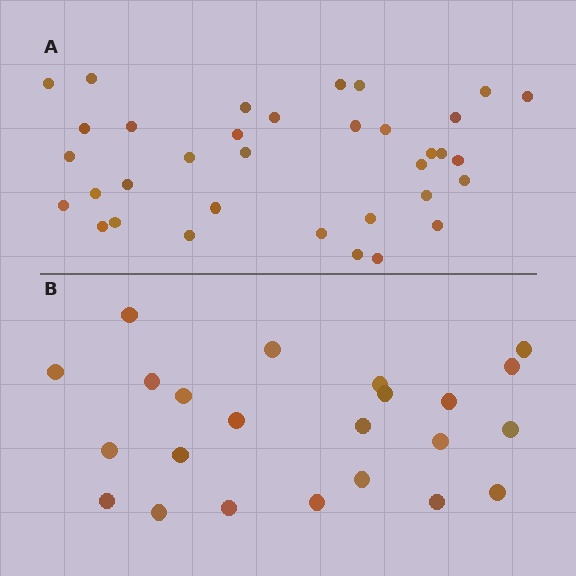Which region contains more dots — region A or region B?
Region A (the top region) has more dots.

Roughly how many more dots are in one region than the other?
Region A has roughly 12 or so more dots than region B.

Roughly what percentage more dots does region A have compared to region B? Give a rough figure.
About 50% more.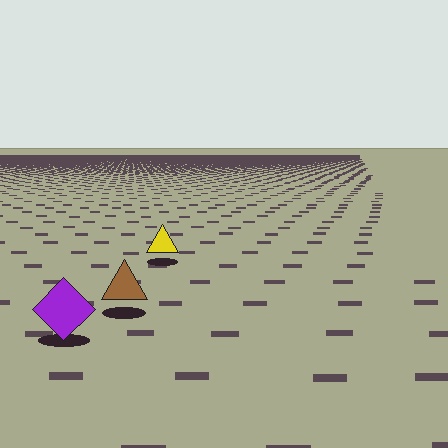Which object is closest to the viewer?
The purple diamond is closest. The texture marks near it are larger and more spread out.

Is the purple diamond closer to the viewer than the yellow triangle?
Yes. The purple diamond is closer — you can tell from the texture gradient: the ground texture is coarser near it.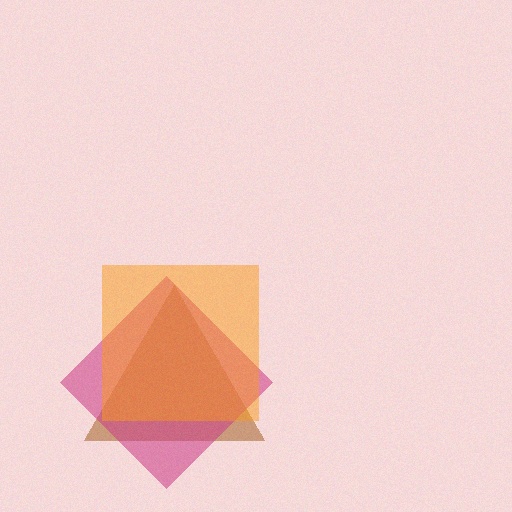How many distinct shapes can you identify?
There are 3 distinct shapes: a brown triangle, a magenta diamond, an orange square.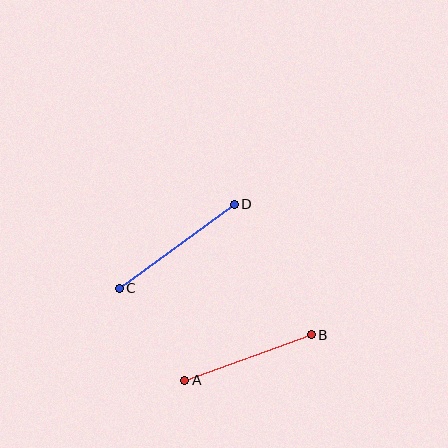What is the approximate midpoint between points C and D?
The midpoint is at approximately (177, 246) pixels.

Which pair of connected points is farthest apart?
Points C and D are farthest apart.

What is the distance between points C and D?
The distance is approximately 142 pixels.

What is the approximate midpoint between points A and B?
The midpoint is at approximately (248, 357) pixels.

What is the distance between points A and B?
The distance is approximately 135 pixels.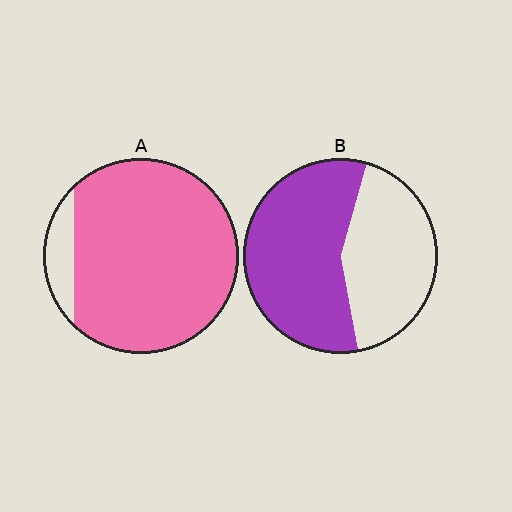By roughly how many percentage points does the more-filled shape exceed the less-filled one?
By roughly 30 percentage points (A over B).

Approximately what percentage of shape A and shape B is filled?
A is approximately 90% and B is approximately 55%.